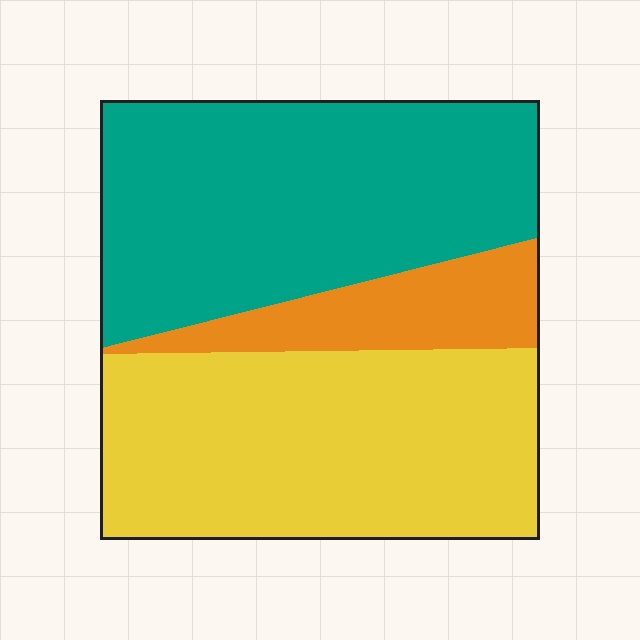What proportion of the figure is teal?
Teal takes up between a third and a half of the figure.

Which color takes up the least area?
Orange, at roughly 15%.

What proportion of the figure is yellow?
Yellow takes up about two fifths (2/5) of the figure.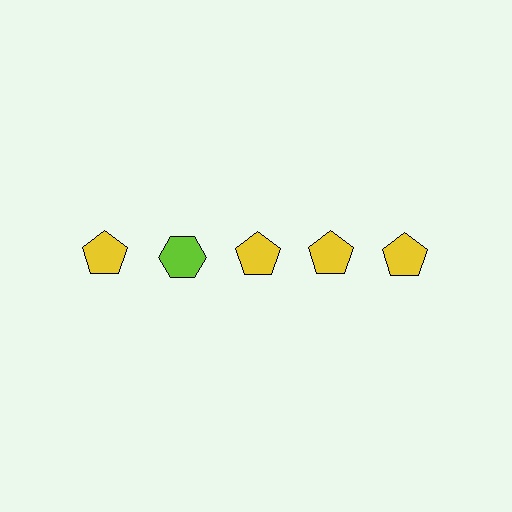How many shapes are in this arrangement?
There are 5 shapes arranged in a grid pattern.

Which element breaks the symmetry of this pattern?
The lime hexagon in the top row, second from left column breaks the symmetry. All other shapes are yellow pentagons.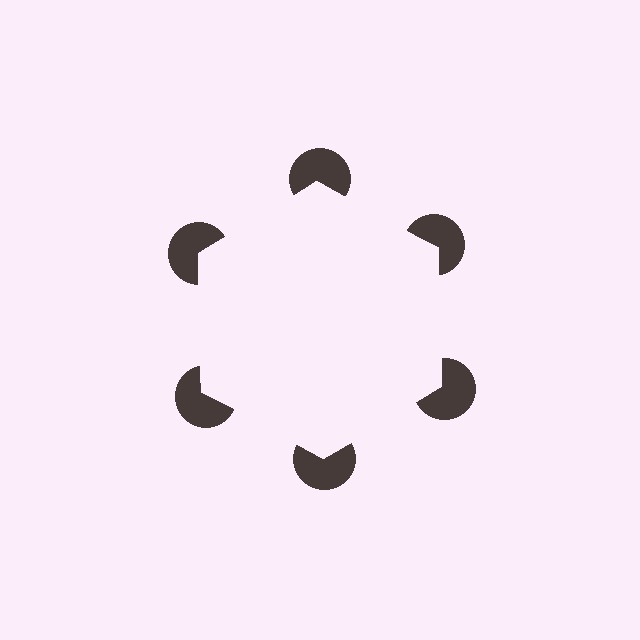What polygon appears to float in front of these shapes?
An illusory hexagon — its edges are inferred from the aligned wedge cuts in the pac-man discs, not physically drawn.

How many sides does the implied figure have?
6 sides.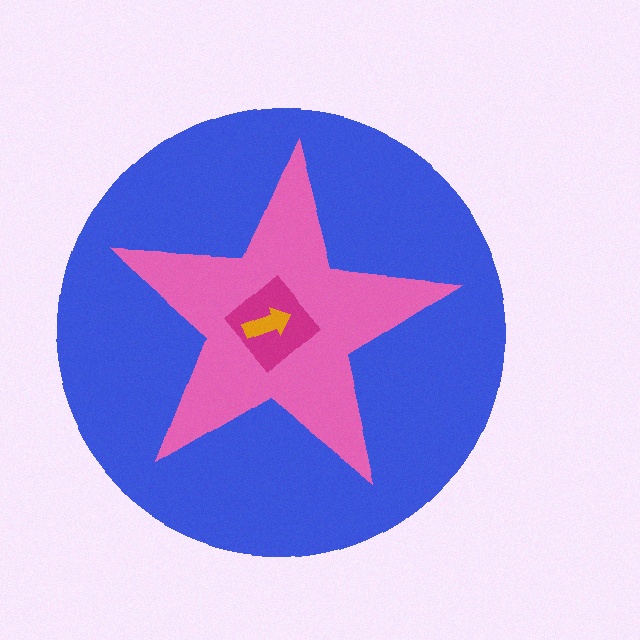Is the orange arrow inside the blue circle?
Yes.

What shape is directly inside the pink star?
The magenta diamond.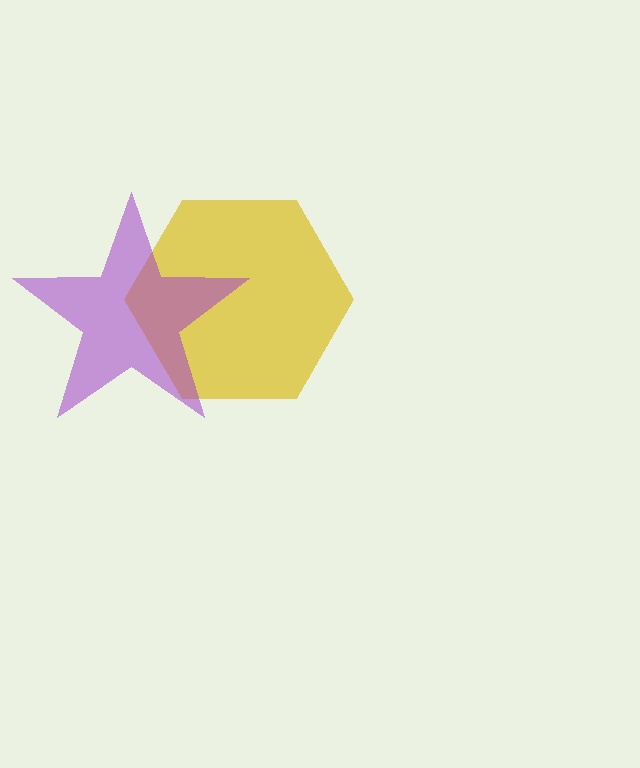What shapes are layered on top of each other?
The layered shapes are: a yellow hexagon, a purple star.